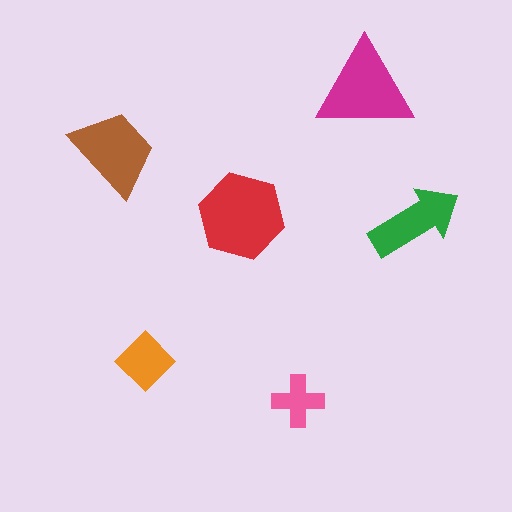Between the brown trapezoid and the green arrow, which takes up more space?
The brown trapezoid.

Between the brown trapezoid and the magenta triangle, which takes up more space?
The magenta triangle.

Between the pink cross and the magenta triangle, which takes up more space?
The magenta triangle.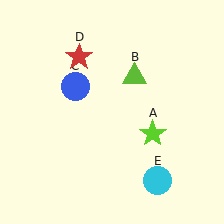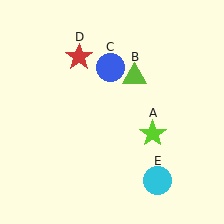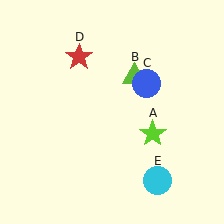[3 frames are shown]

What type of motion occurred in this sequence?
The blue circle (object C) rotated clockwise around the center of the scene.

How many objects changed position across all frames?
1 object changed position: blue circle (object C).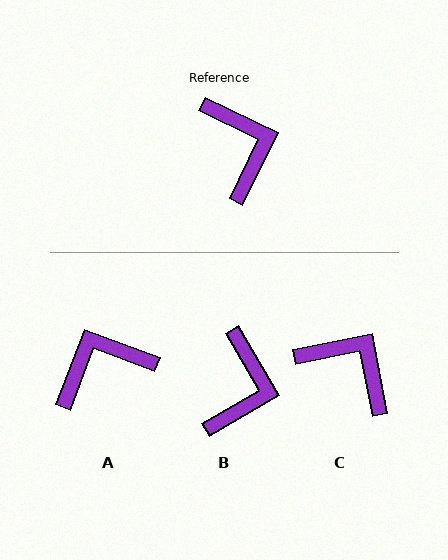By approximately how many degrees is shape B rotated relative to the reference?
Approximately 34 degrees clockwise.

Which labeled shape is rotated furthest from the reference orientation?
A, about 95 degrees away.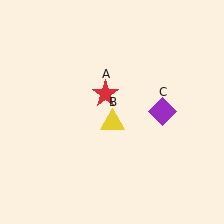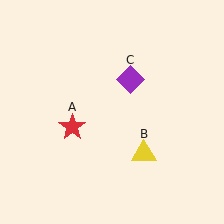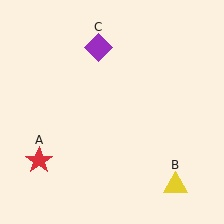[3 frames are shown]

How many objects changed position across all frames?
3 objects changed position: red star (object A), yellow triangle (object B), purple diamond (object C).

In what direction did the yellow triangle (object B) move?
The yellow triangle (object B) moved down and to the right.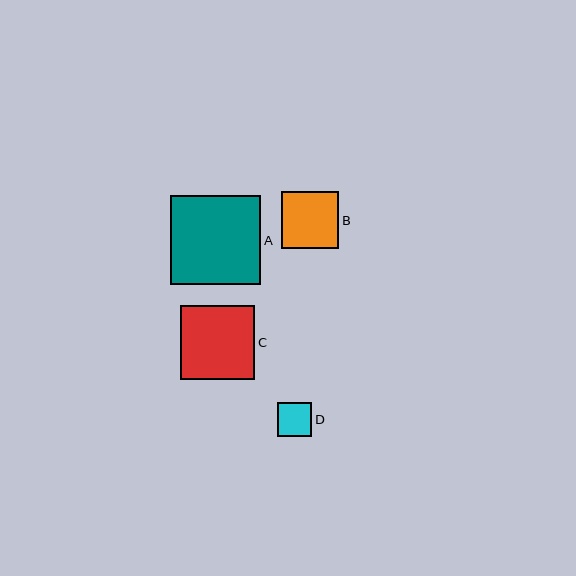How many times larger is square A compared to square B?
Square A is approximately 1.6 times the size of square B.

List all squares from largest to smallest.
From largest to smallest: A, C, B, D.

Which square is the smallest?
Square D is the smallest with a size of approximately 34 pixels.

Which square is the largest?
Square A is the largest with a size of approximately 90 pixels.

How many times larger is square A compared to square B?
Square A is approximately 1.6 times the size of square B.